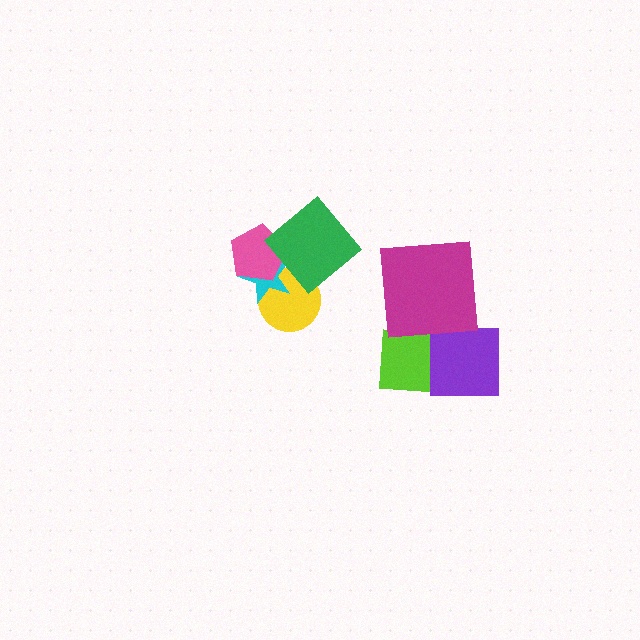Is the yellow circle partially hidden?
Yes, it is partially covered by another shape.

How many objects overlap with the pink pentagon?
2 objects overlap with the pink pentagon.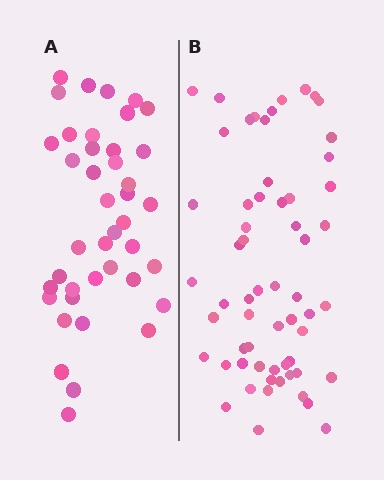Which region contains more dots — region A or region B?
Region B (the right region) has more dots.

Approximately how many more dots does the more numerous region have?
Region B has approximately 20 more dots than region A.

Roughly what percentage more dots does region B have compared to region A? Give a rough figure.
About 45% more.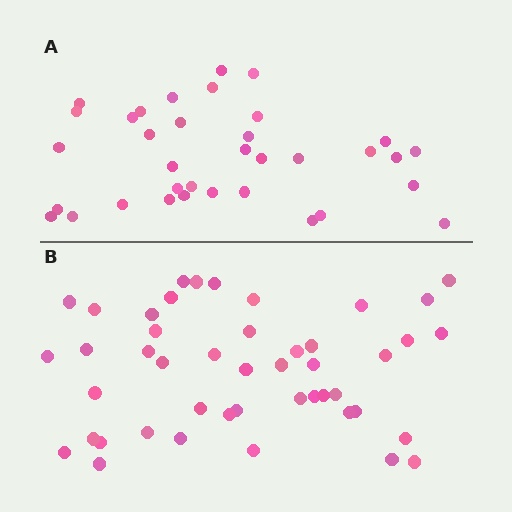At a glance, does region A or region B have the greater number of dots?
Region B (the bottom region) has more dots.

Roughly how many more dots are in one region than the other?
Region B has roughly 12 or so more dots than region A.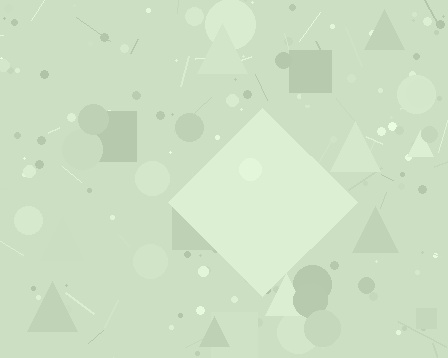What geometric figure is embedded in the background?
A diamond is embedded in the background.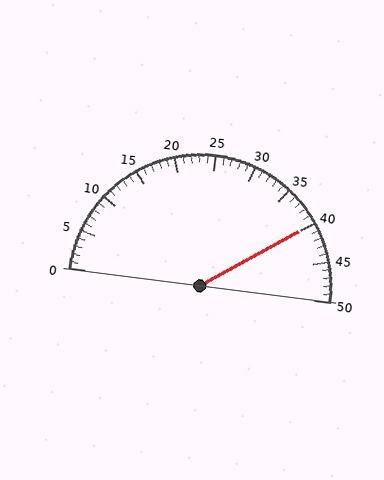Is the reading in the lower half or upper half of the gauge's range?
The reading is in the upper half of the range (0 to 50).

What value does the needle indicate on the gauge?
The needle indicates approximately 40.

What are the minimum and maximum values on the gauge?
The gauge ranges from 0 to 50.